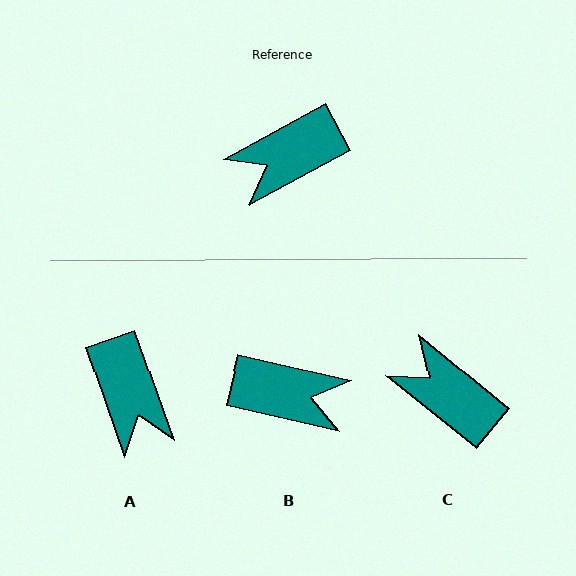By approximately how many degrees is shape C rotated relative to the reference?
Approximately 68 degrees clockwise.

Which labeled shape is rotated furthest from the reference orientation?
B, about 139 degrees away.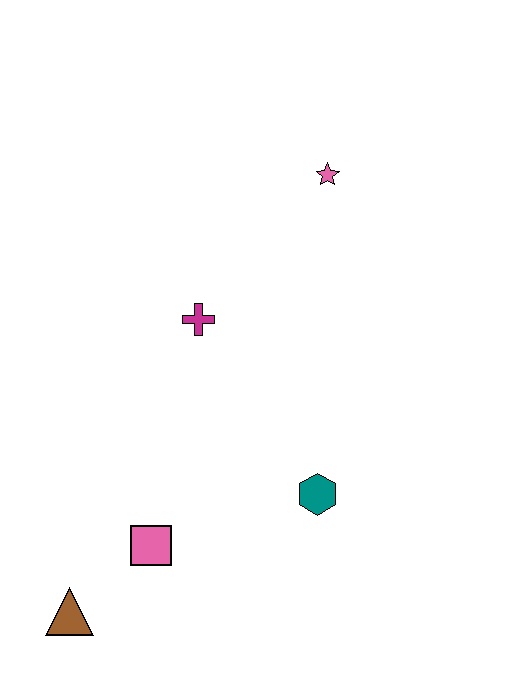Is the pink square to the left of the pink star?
Yes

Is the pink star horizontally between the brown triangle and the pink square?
No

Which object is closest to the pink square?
The brown triangle is closest to the pink square.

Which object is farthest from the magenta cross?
The brown triangle is farthest from the magenta cross.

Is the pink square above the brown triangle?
Yes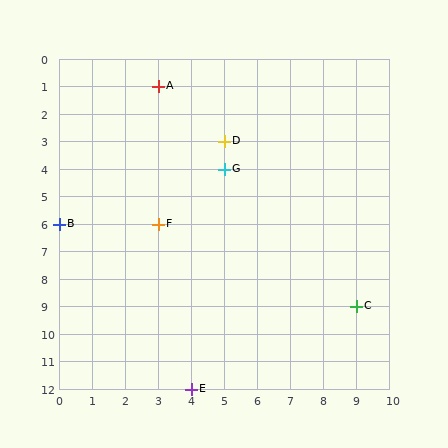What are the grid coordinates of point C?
Point C is at grid coordinates (9, 9).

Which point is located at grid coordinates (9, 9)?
Point C is at (9, 9).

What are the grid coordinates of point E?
Point E is at grid coordinates (4, 12).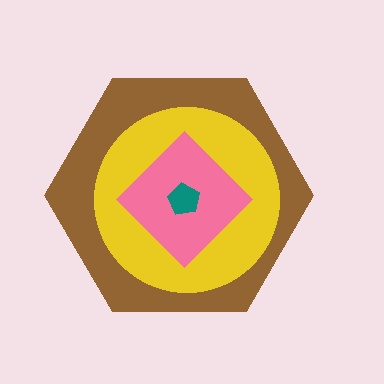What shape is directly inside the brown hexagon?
The yellow circle.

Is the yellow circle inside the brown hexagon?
Yes.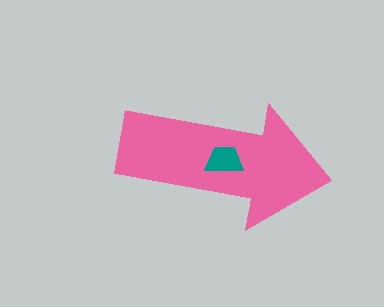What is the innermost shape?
The teal trapezoid.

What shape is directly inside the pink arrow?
The teal trapezoid.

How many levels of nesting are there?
2.